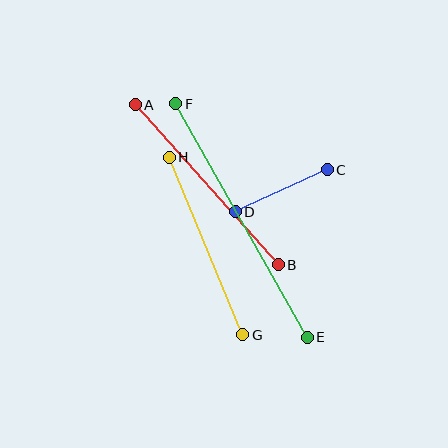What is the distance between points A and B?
The distance is approximately 215 pixels.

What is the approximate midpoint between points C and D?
The midpoint is at approximately (281, 191) pixels.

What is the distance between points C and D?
The distance is approximately 101 pixels.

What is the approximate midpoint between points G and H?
The midpoint is at approximately (206, 246) pixels.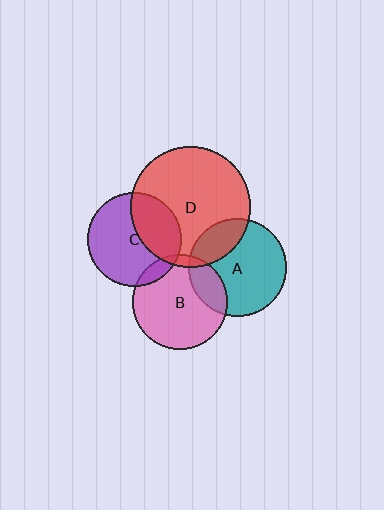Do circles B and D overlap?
Yes.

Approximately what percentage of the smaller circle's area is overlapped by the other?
Approximately 5%.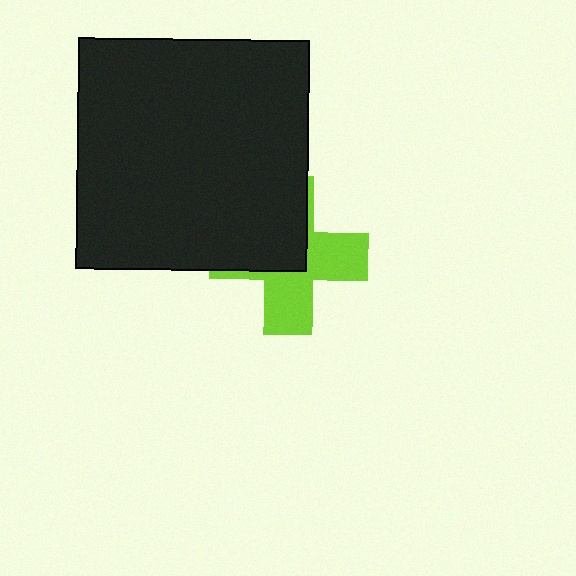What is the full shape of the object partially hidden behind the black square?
The partially hidden object is a lime cross.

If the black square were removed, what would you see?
You would see the complete lime cross.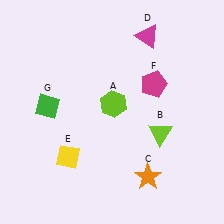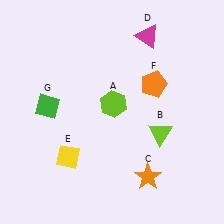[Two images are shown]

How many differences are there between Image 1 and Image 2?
There is 1 difference between the two images.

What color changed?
The pentagon (F) changed from magenta in Image 1 to orange in Image 2.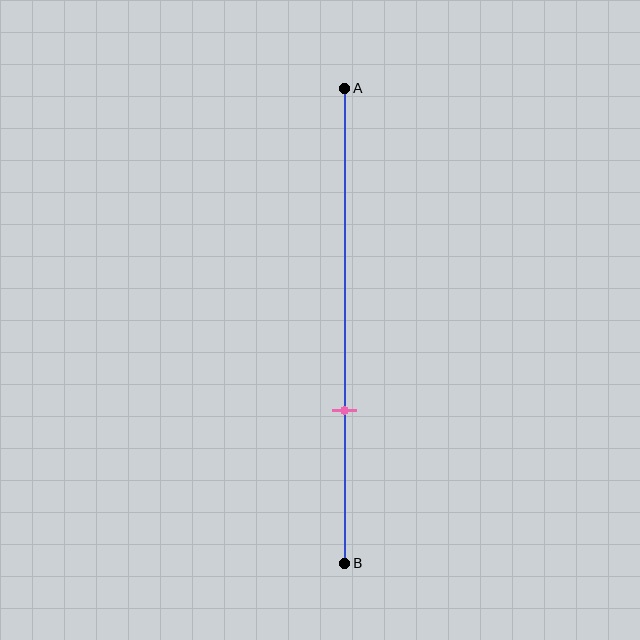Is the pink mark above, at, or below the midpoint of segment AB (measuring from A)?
The pink mark is below the midpoint of segment AB.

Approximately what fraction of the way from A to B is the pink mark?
The pink mark is approximately 70% of the way from A to B.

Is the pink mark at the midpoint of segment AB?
No, the mark is at about 70% from A, not at the 50% midpoint.